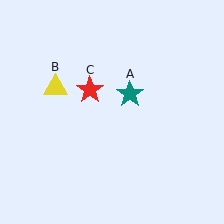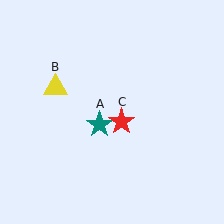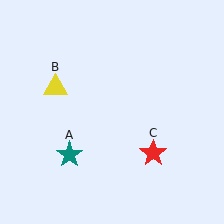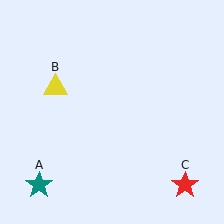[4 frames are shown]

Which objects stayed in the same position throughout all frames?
Yellow triangle (object B) remained stationary.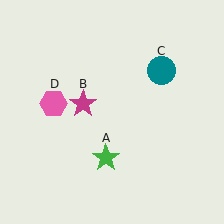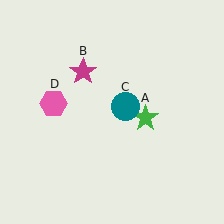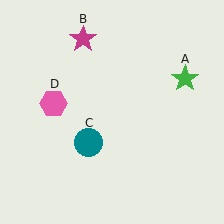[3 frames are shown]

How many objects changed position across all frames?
3 objects changed position: green star (object A), magenta star (object B), teal circle (object C).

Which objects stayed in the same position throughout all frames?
Pink hexagon (object D) remained stationary.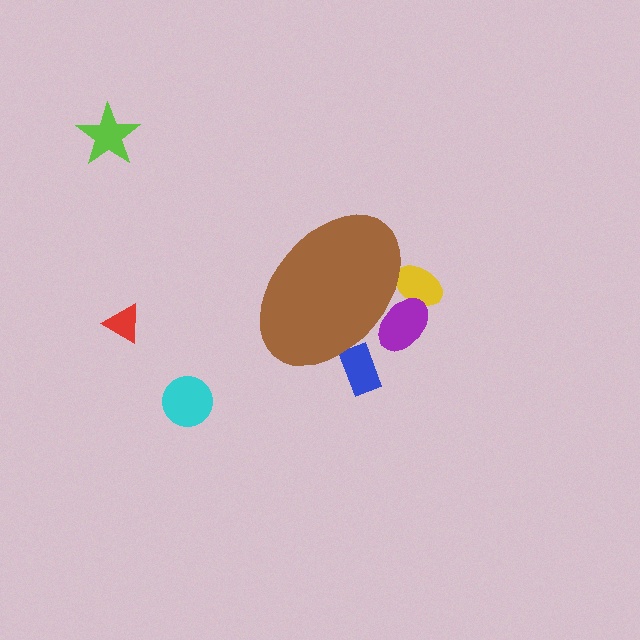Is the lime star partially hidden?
No, the lime star is fully visible.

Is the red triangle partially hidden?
No, the red triangle is fully visible.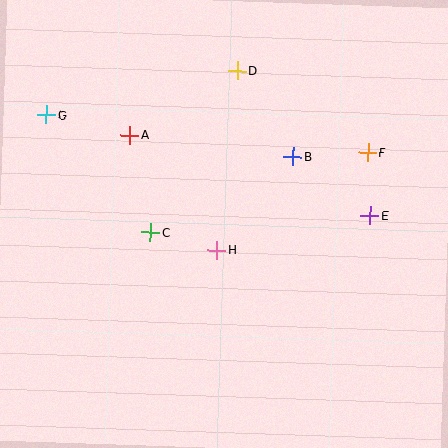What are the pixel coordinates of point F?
Point F is at (368, 152).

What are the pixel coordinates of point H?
Point H is at (217, 250).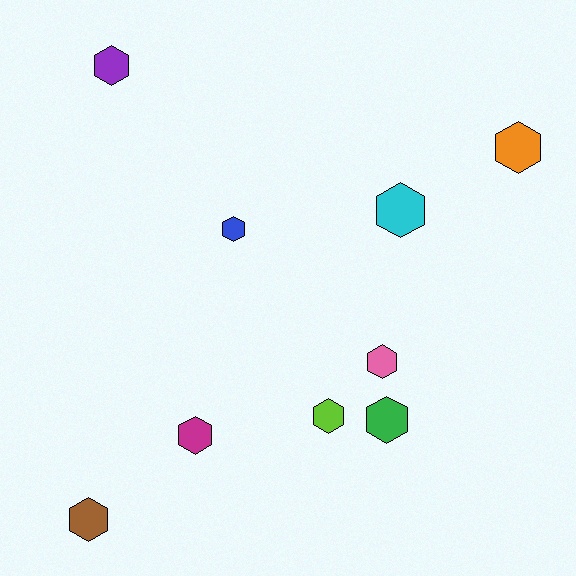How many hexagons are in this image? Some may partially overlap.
There are 9 hexagons.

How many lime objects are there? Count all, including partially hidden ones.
There is 1 lime object.